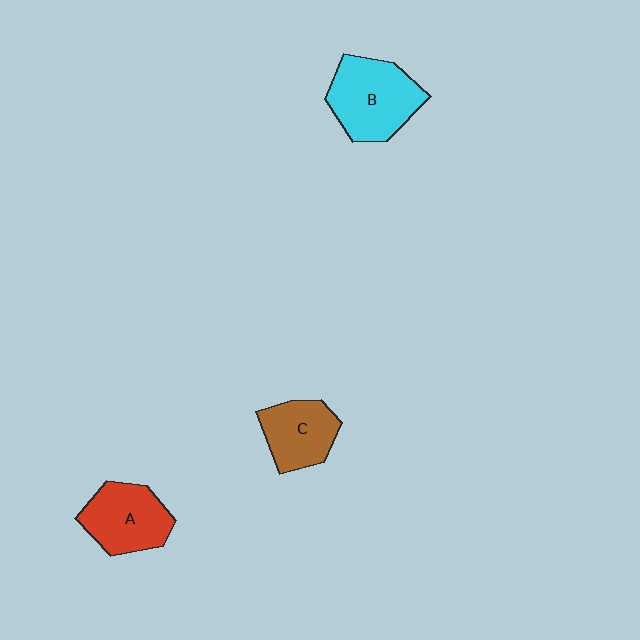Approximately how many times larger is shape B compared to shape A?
Approximately 1.2 times.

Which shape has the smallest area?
Shape C (brown).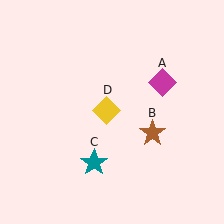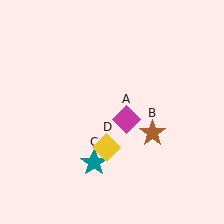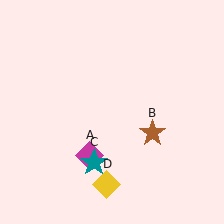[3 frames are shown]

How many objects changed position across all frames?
2 objects changed position: magenta diamond (object A), yellow diamond (object D).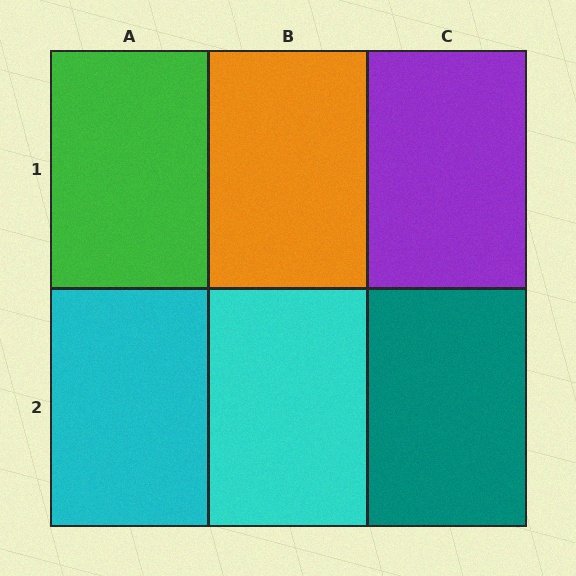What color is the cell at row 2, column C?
Teal.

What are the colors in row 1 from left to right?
Green, orange, purple.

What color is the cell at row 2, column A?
Cyan.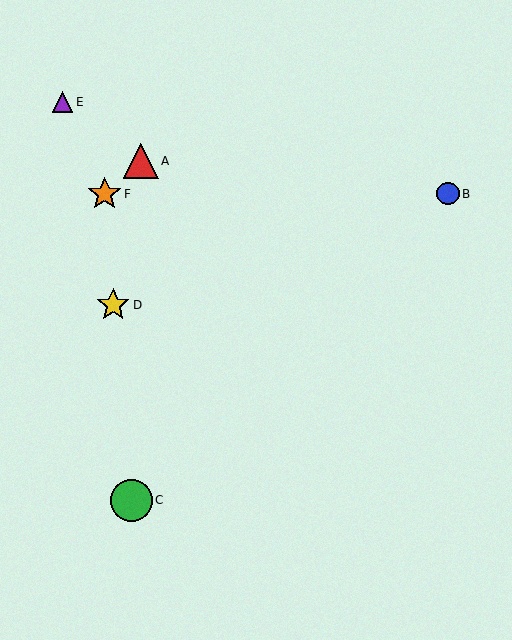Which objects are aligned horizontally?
Objects B, F are aligned horizontally.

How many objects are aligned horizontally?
2 objects (B, F) are aligned horizontally.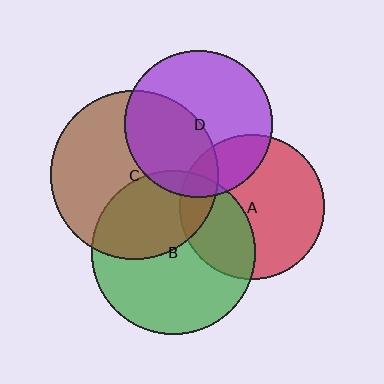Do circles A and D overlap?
Yes.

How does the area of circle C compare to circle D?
Approximately 1.3 times.